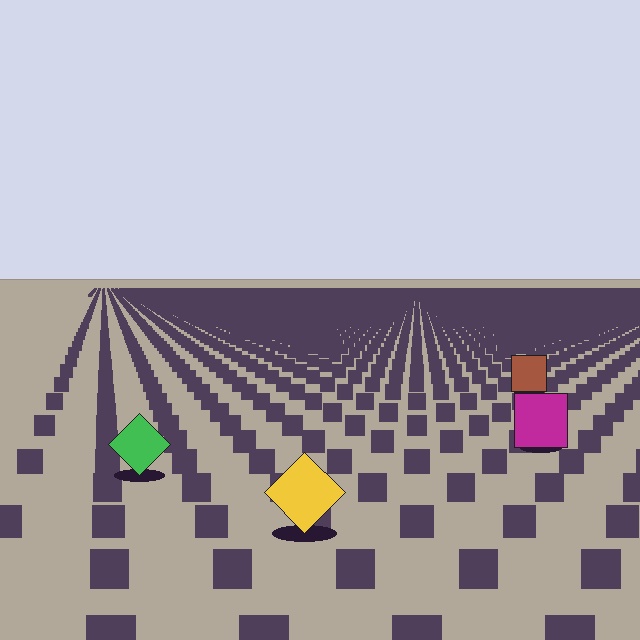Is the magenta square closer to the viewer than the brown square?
Yes. The magenta square is closer — you can tell from the texture gradient: the ground texture is coarser near it.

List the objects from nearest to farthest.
From nearest to farthest: the yellow diamond, the green diamond, the magenta square, the brown square.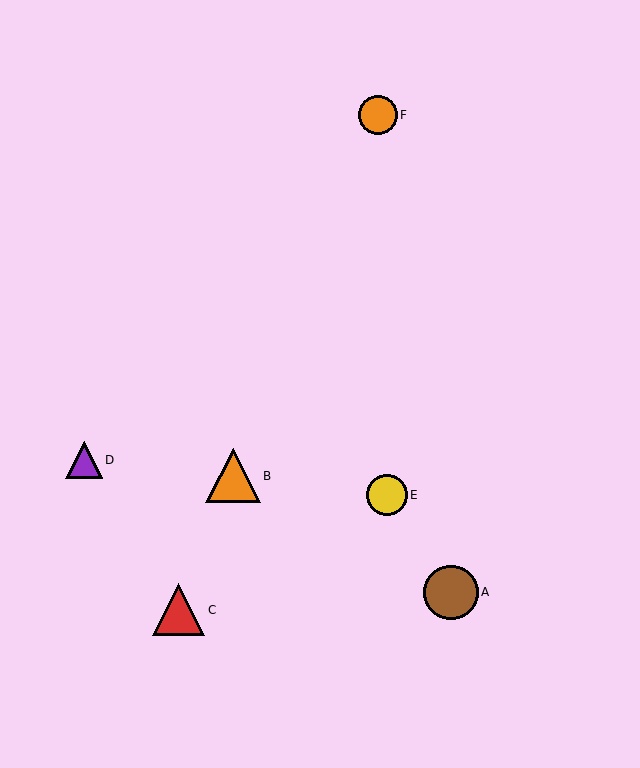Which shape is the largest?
The brown circle (labeled A) is the largest.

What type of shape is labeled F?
Shape F is an orange circle.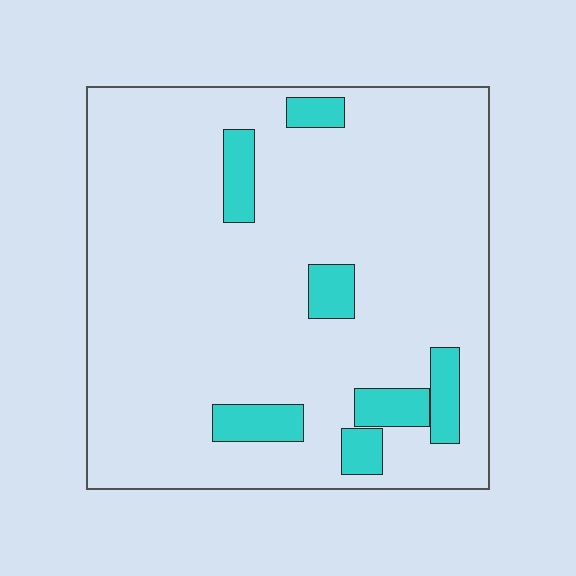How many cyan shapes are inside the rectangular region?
7.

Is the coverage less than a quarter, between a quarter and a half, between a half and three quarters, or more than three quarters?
Less than a quarter.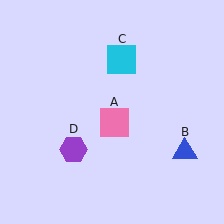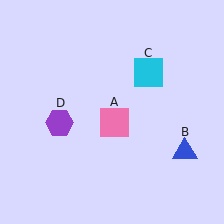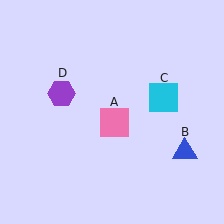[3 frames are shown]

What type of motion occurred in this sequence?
The cyan square (object C), purple hexagon (object D) rotated clockwise around the center of the scene.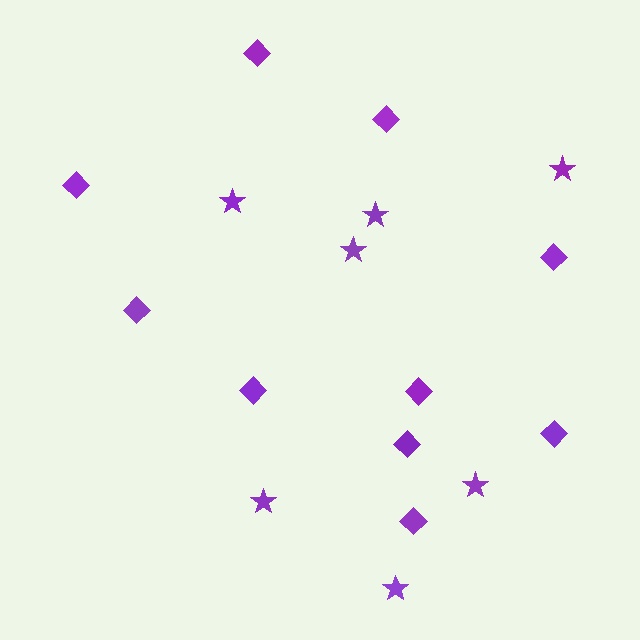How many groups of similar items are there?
There are 2 groups: one group of stars (7) and one group of diamonds (10).